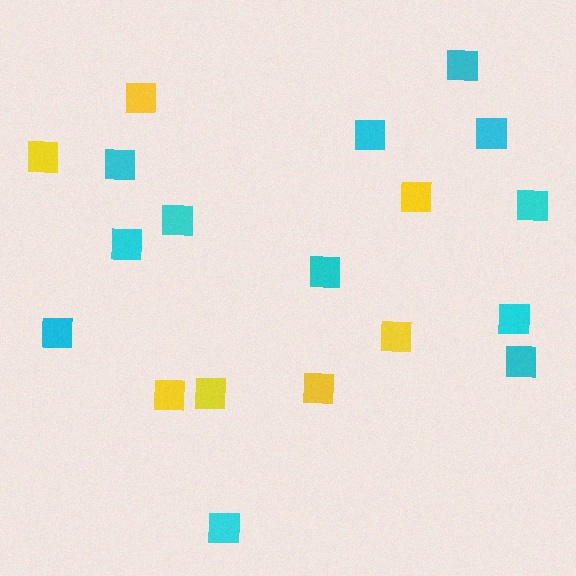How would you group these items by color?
There are 2 groups: one group of cyan squares (12) and one group of yellow squares (7).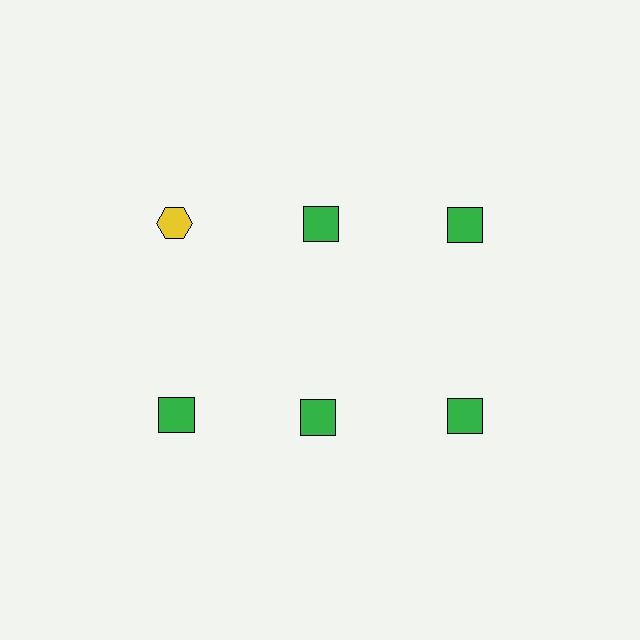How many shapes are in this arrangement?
There are 6 shapes arranged in a grid pattern.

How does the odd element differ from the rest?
It differs in both color (yellow instead of green) and shape (hexagon instead of square).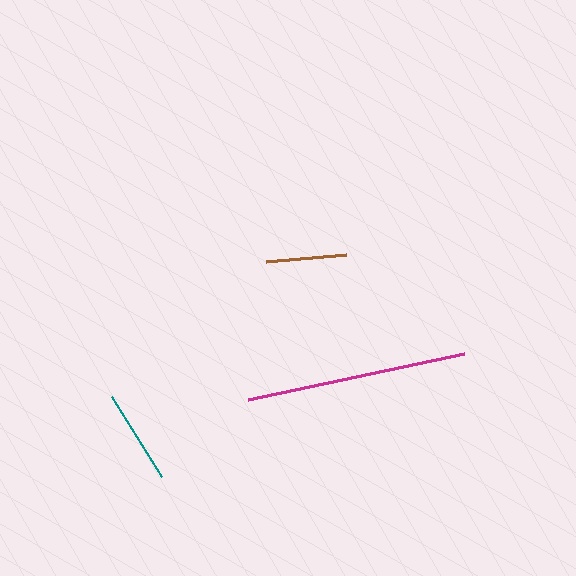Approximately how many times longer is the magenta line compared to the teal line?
The magenta line is approximately 2.3 times the length of the teal line.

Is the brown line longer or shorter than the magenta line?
The magenta line is longer than the brown line.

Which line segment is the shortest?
The brown line is the shortest at approximately 81 pixels.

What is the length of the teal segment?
The teal segment is approximately 94 pixels long.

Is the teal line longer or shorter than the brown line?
The teal line is longer than the brown line.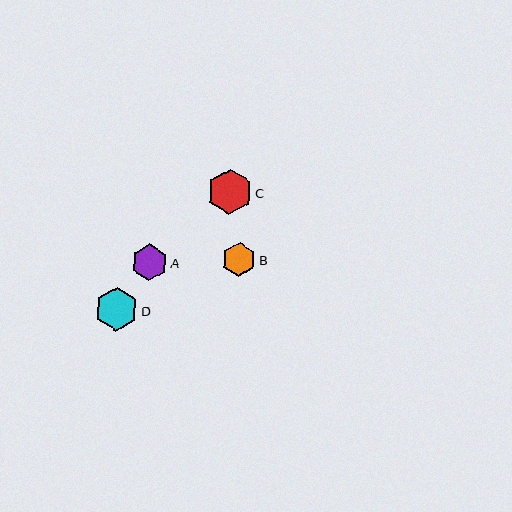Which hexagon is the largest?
Hexagon C is the largest with a size of approximately 45 pixels.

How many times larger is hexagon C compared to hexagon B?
Hexagon C is approximately 1.3 times the size of hexagon B.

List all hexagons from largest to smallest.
From largest to smallest: C, D, A, B.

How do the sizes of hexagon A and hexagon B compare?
Hexagon A and hexagon B are approximately the same size.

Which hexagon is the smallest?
Hexagon B is the smallest with a size of approximately 34 pixels.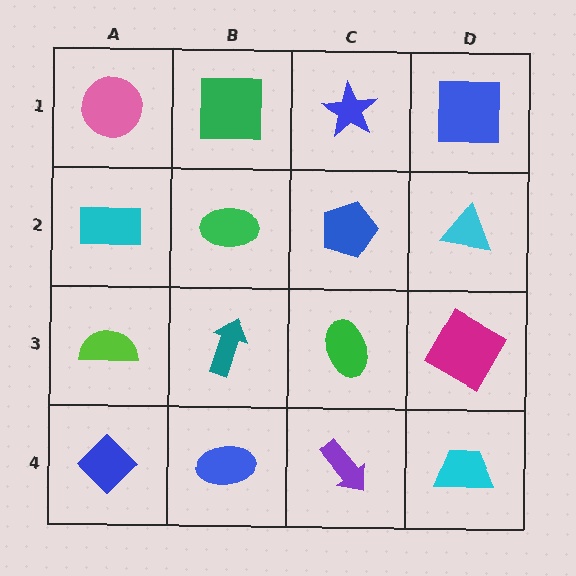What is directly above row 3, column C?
A blue pentagon.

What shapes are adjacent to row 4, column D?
A magenta square (row 3, column D), a purple arrow (row 4, column C).